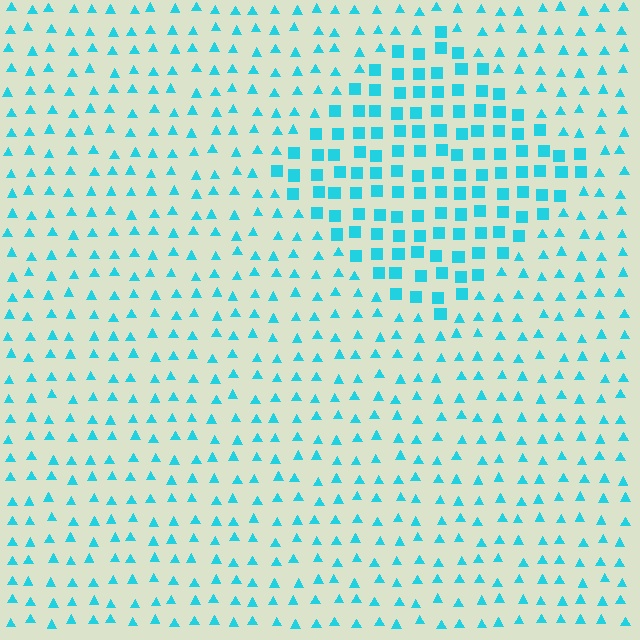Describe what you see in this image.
The image is filled with small cyan elements arranged in a uniform grid. A diamond-shaped region contains squares, while the surrounding area contains triangles. The boundary is defined purely by the change in element shape.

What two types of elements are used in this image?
The image uses squares inside the diamond region and triangles outside it.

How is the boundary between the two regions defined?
The boundary is defined by a change in element shape: squares inside vs. triangles outside. All elements share the same color and spacing.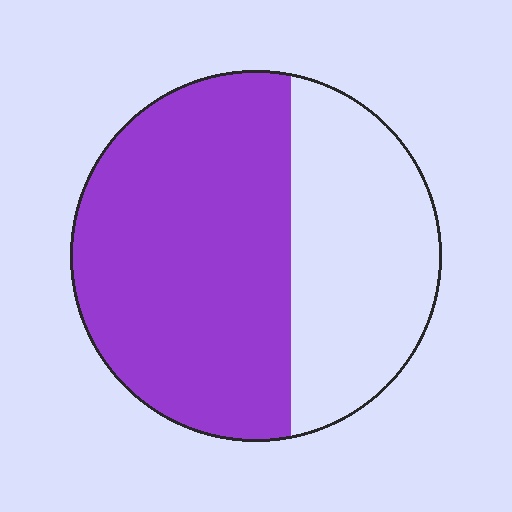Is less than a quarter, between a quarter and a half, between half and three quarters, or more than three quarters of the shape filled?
Between half and three quarters.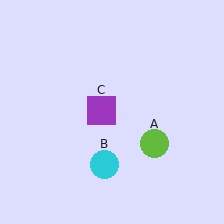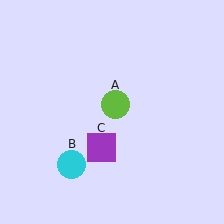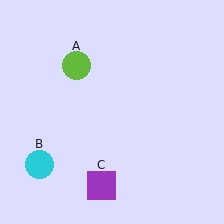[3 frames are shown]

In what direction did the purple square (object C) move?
The purple square (object C) moved down.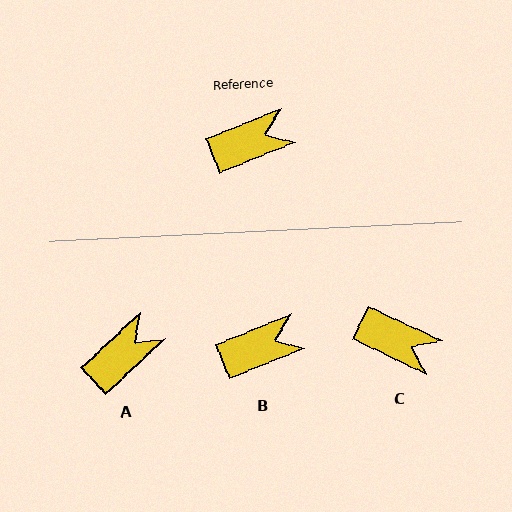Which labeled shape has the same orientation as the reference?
B.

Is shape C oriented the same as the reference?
No, it is off by about 47 degrees.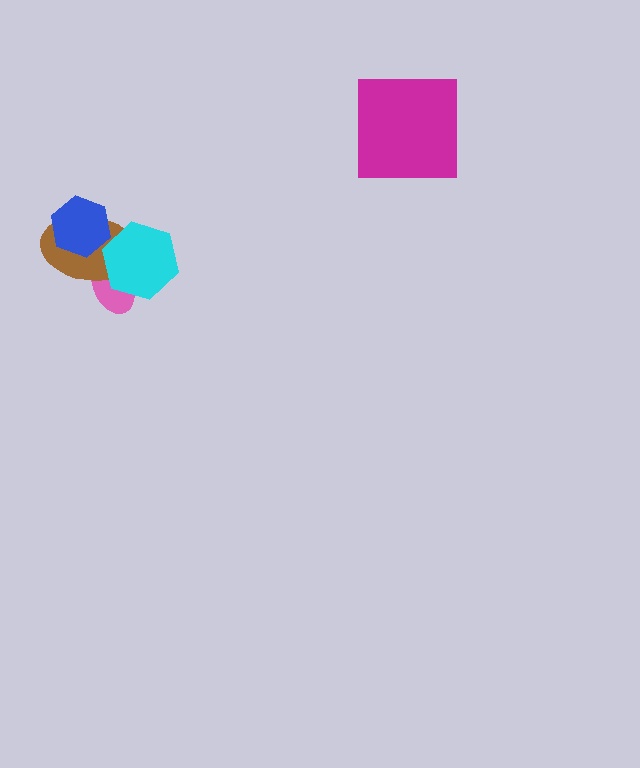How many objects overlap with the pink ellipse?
2 objects overlap with the pink ellipse.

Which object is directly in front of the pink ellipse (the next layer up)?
The brown ellipse is directly in front of the pink ellipse.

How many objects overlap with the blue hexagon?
1 object overlaps with the blue hexagon.